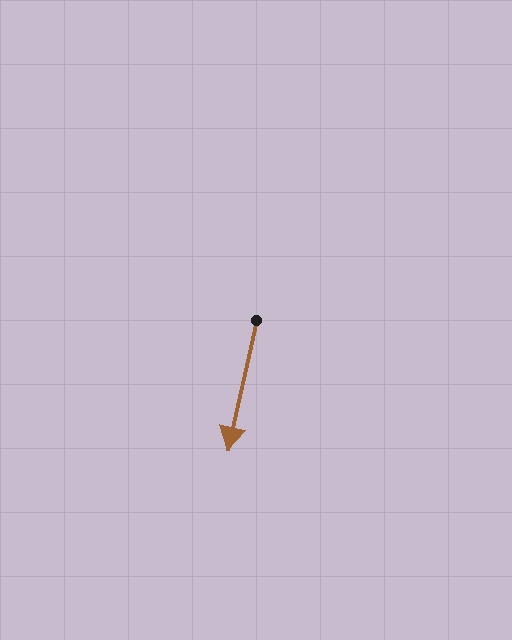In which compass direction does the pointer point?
South.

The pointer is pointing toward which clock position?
Roughly 6 o'clock.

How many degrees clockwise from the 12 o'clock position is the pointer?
Approximately 192 degrees.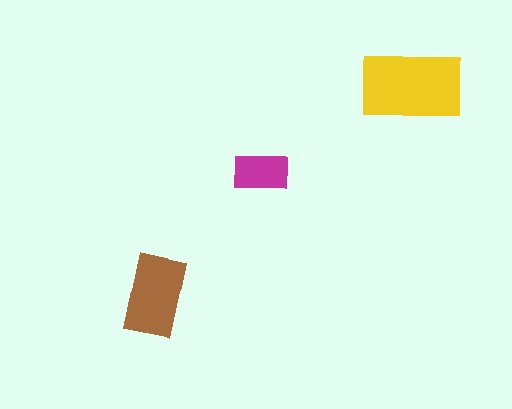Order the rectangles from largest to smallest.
the yellow one, the brown one, the magenta one.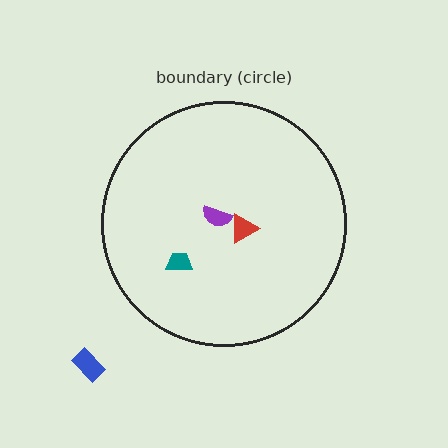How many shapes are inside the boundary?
3 inside, 1 outside.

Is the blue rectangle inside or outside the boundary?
Outside.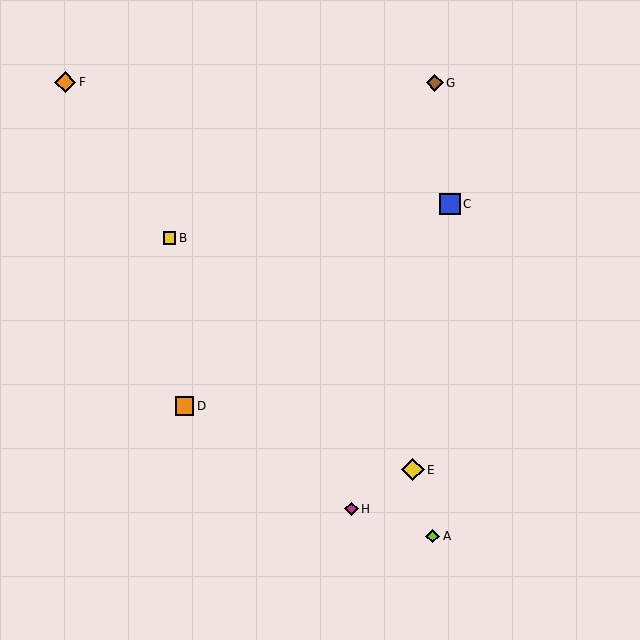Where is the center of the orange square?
The center of the orange square is at (185, 406).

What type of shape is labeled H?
Shape H is a magenta diamond.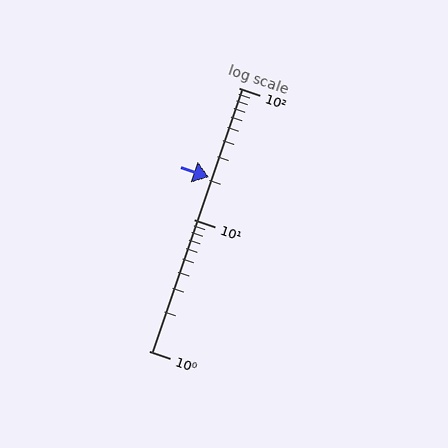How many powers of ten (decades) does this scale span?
The scale spans 2 decades, from 1 to 100.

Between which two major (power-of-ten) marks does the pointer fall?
The pointer is between 10 and 100.